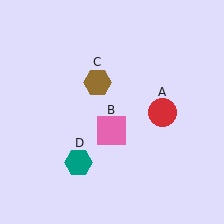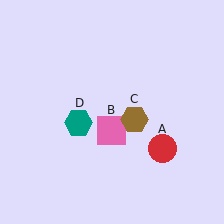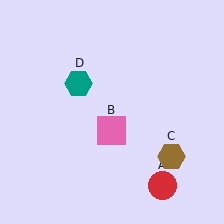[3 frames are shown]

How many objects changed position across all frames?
3 objects changed position: red circle (object A), brown hexagon (object C), teal hexagon (object D).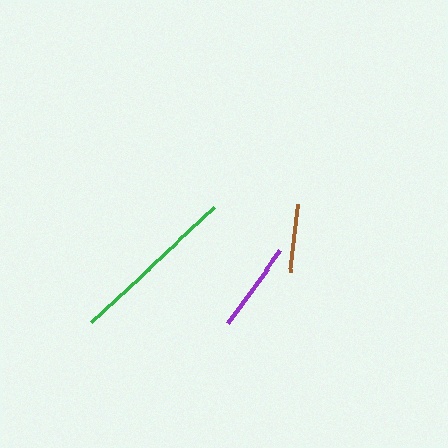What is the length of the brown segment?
The brown segment is approximately 68 pixels long.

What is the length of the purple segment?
The purple segment is approximately 89 pixels long.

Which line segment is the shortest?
The brown line is the shortest at approximately 68 pixels.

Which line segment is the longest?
The green line is the longest at approximately 168 pixels.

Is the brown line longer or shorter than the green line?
The green line is longer than the brown line.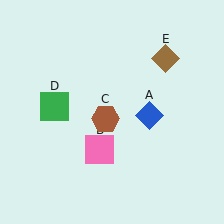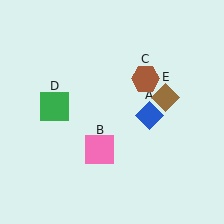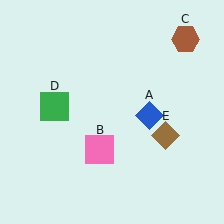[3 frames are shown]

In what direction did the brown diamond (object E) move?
The brown diamond (object E) moved down.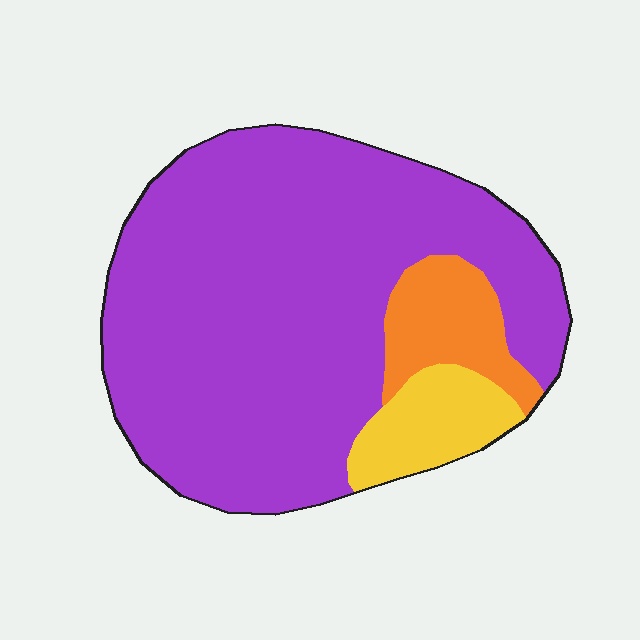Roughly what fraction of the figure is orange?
Orange covers roughly 10% of the figure.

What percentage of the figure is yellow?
Yellow takes up less than a quarter of the figure.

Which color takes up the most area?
Purple, at roughly 80%.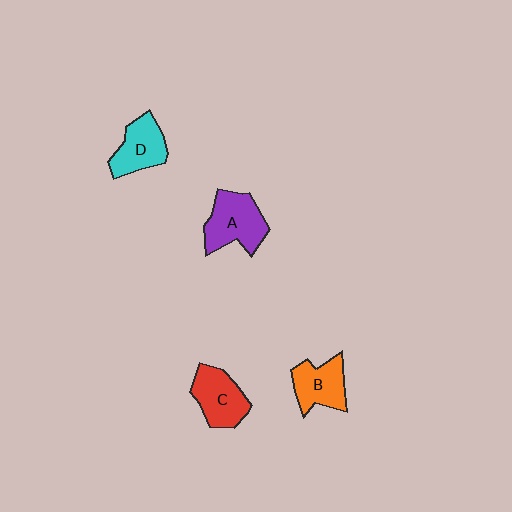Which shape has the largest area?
Shape A (purple).